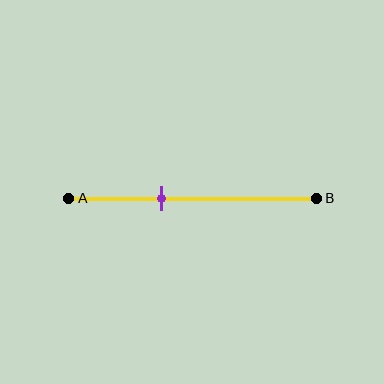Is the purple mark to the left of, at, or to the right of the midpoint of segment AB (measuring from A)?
The purple mark is to the left of the midpoint of segment AB.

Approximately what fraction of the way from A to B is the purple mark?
The purple mark is approximately 40% of the way from A to B.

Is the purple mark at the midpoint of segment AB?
No, the mark is at about 40% from A, not at the 50% midpoint.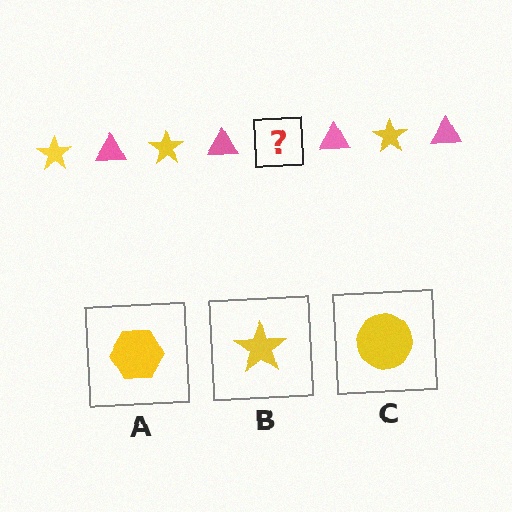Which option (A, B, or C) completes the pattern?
B.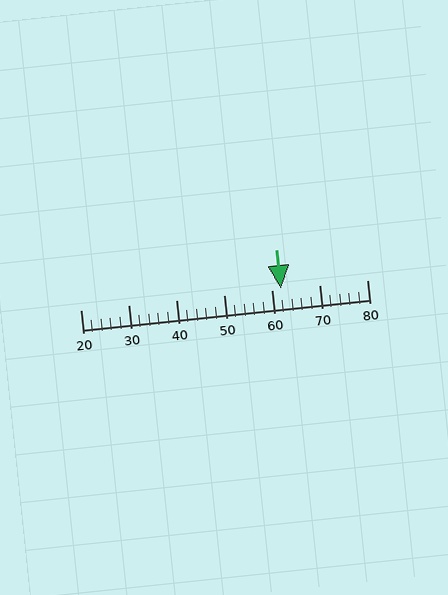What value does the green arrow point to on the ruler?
The green arrow points to approximately 62.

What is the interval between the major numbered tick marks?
The major tick marks are spaced 10 units apart.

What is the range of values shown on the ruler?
The ruler shows values from 20 to 80.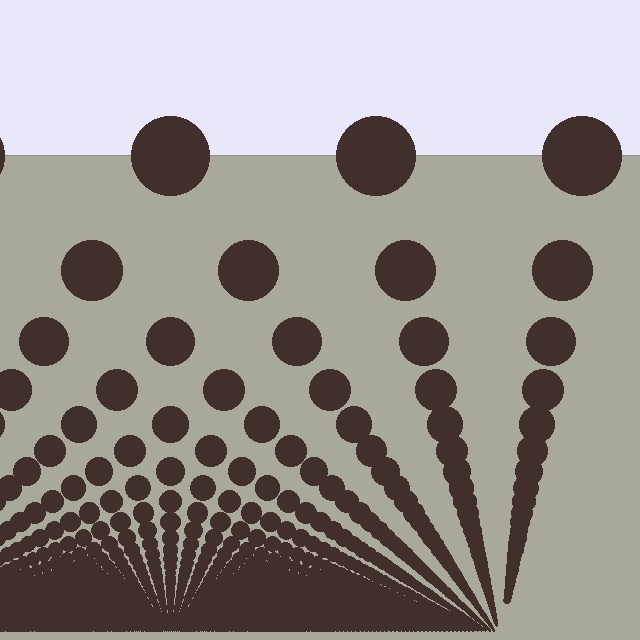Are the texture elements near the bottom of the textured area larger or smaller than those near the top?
Smaller. The gradient is inverted — elements near the bottom are smaller and denser.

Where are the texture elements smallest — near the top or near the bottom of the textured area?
Near the bottom.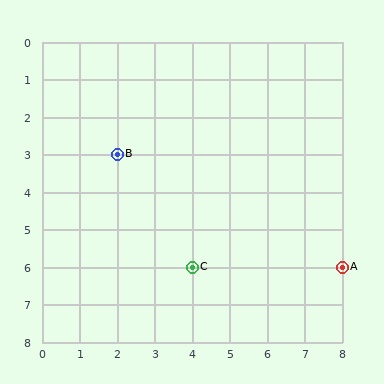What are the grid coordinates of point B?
Point B is at grid coordinates (2, 3).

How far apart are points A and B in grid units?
Points A and B are 6 columns and 3 rows apart (about 6.7 grid units diagonally).